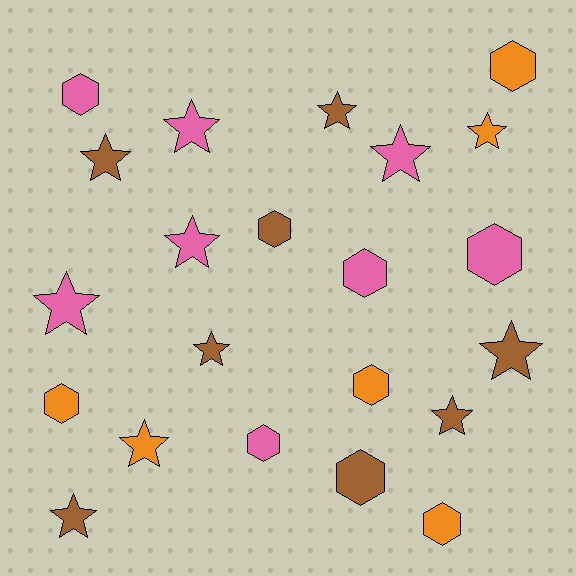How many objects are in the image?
There are 22 objects.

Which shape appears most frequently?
Star, with 12 objects.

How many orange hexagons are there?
There are 4 orange hexagons.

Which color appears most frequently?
Pink, with 8 objects.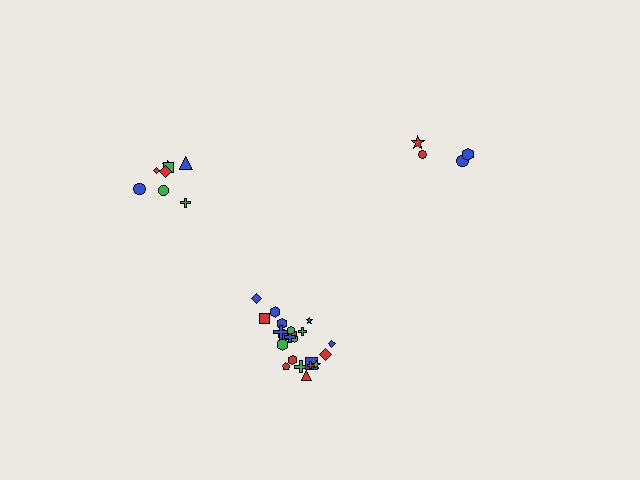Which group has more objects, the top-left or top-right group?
The top-left group.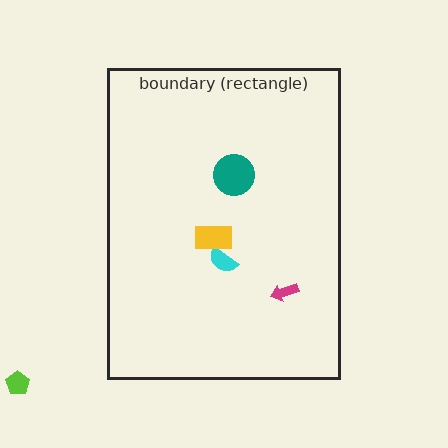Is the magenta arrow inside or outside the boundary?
Inside.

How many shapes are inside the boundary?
4 inside, 1 outside.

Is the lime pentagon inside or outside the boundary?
Outside.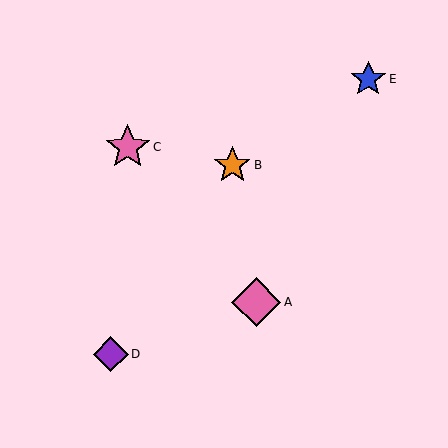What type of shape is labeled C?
Shape C is a pink star.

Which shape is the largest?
The pink diamond (labeled A) is the largest.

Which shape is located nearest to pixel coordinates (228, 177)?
The orange star (labeled B) at (232, 165) is nearest to that location.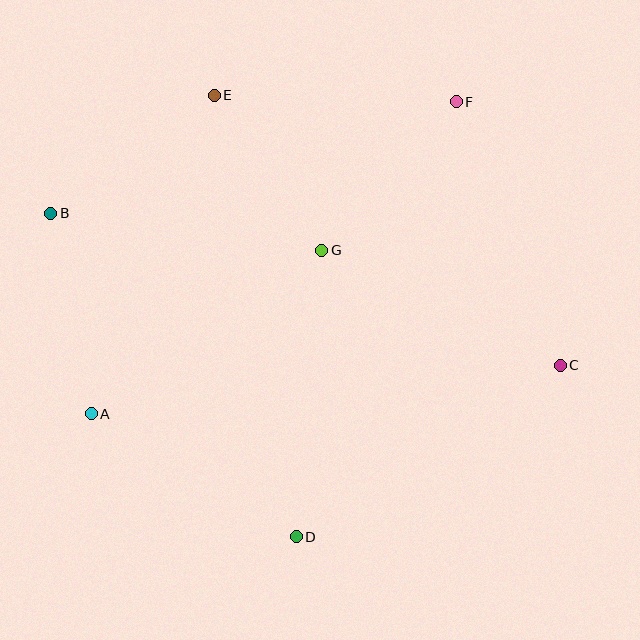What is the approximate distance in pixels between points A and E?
The distance between A and E is approximately 342 pixels.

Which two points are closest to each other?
Points E and G are closest to each other.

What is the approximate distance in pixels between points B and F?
The distance between B and F is approximately 421 pixels.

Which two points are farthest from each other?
Points B and C are farthest from each other.